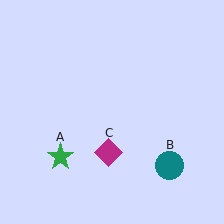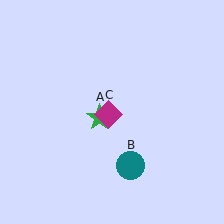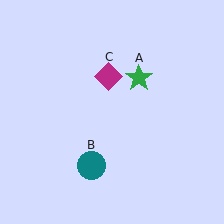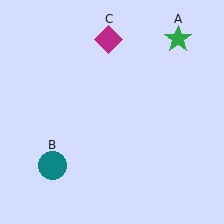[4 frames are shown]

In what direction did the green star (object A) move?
The green star (object A) moved up and to the right.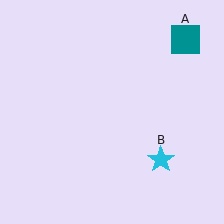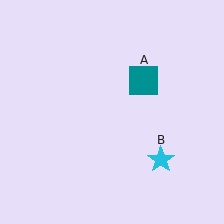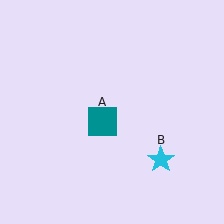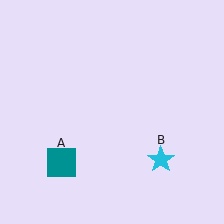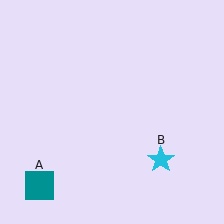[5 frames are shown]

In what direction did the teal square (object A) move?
The teal square (object A) moved down and to the left.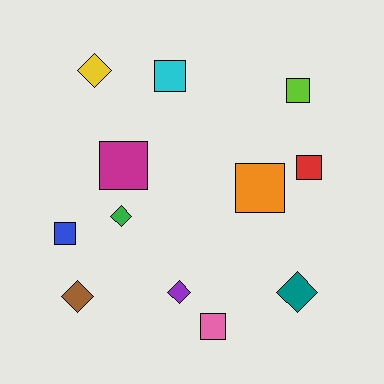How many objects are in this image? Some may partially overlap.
There are 12 objects.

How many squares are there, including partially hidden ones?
There are 7 squares.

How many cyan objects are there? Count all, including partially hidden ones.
There is 1 cyan object.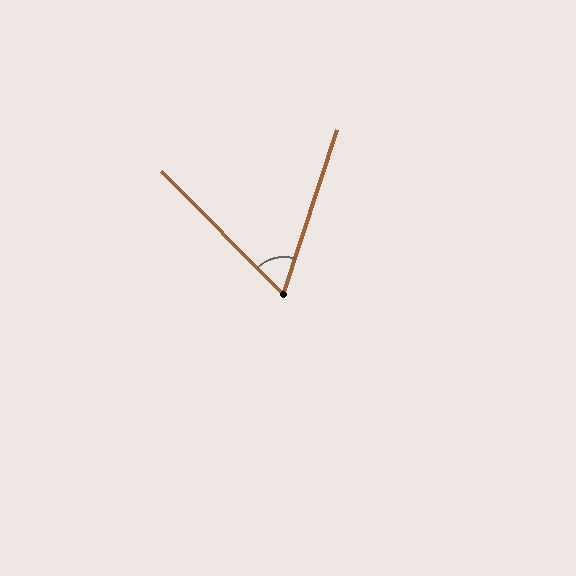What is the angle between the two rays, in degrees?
Approximately 63 degrees.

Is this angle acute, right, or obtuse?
It is acute.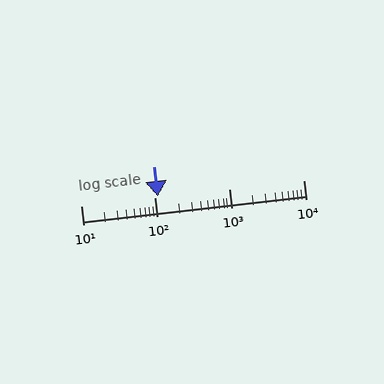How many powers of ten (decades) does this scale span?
The scale spans 3 decades, from 10 to 10000.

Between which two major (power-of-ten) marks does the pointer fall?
The pointer is between 100 and 1000.